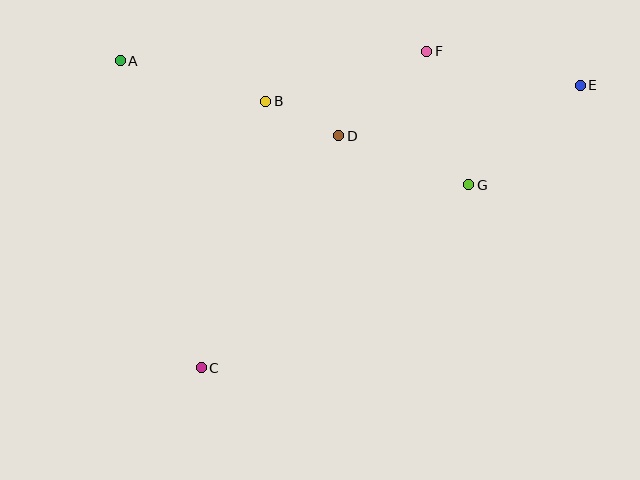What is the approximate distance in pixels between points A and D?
The distance between A and D is approximately 231 pixels.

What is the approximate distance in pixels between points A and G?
The distance between A and G is approximately 370 pixels.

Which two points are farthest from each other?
Points C and E are farthest from each other.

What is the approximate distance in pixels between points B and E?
The distance between B and E is approximately 315 pixels.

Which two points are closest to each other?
Points B and D are closest to each other.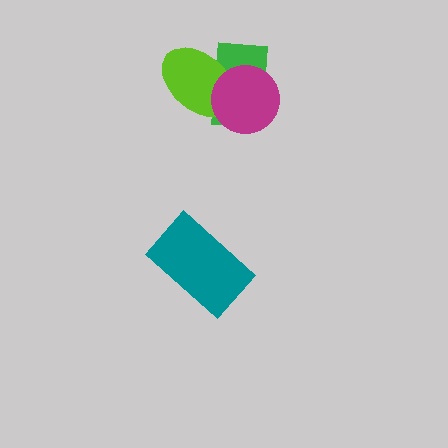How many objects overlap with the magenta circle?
2 objects overlap with the magenta circle.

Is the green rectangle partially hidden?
Yes, it is partially covered by another shape.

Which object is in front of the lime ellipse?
The magenta circle is in front of the lime ellipse.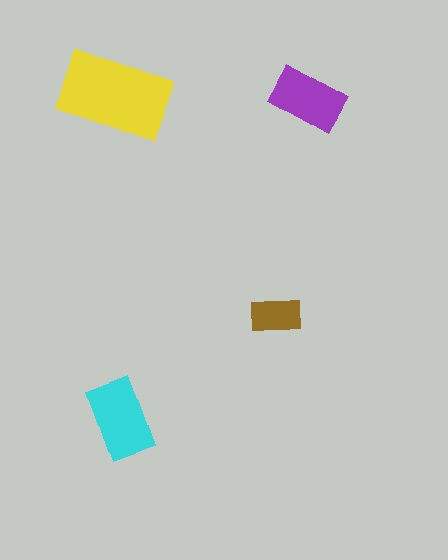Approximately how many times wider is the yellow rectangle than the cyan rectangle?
About 1.5 times wider.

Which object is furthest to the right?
The purple rectangle is rightmost.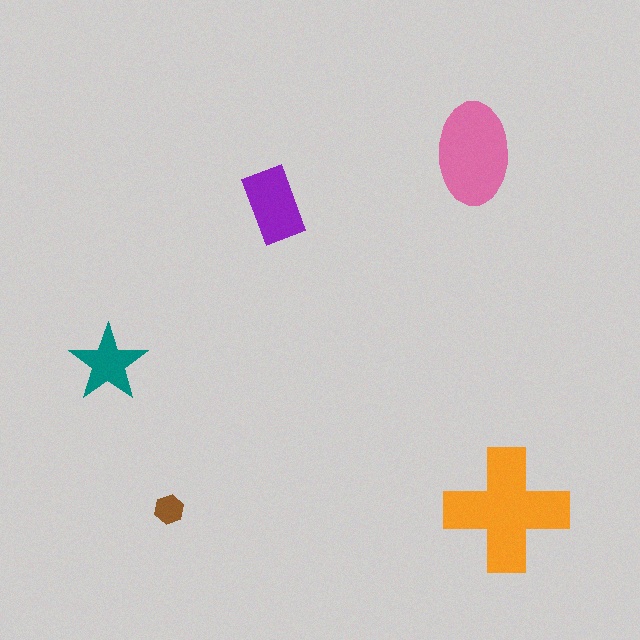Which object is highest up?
The pink ellipse is topmost.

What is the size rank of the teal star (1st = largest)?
4th.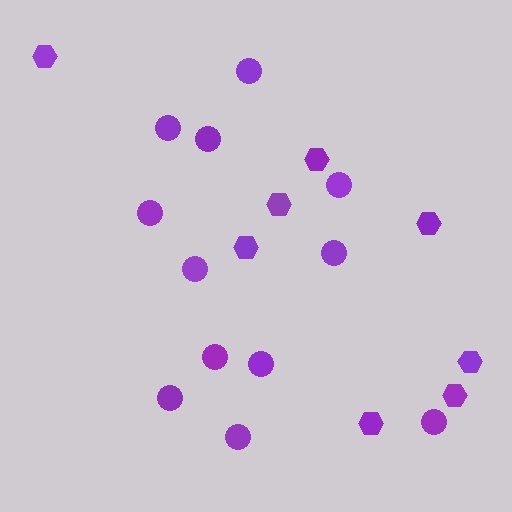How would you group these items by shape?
There are 2 groups: one group of circles (12) and one group of hexagons (8).